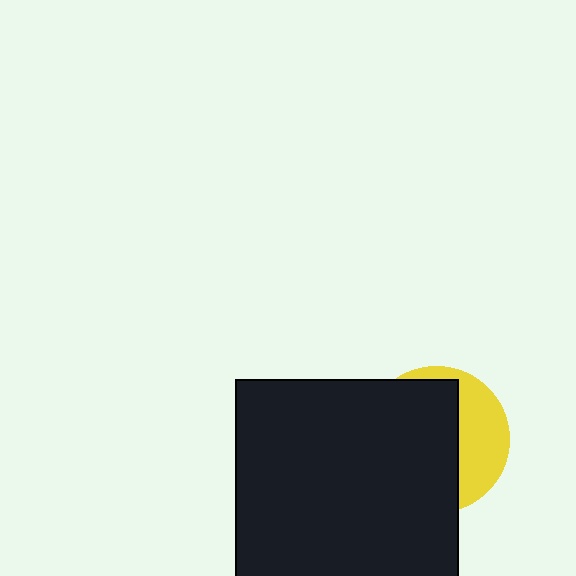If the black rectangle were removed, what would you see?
You would see the complete yellow circle.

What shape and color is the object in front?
The object in front is a black rectangle.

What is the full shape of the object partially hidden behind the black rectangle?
The partially hidden object is a yellow circle.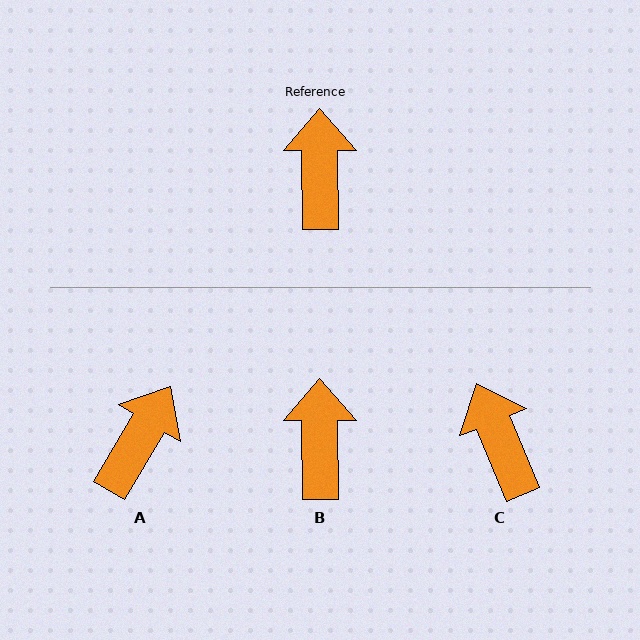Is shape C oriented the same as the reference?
No, it is off by about 22 degrees.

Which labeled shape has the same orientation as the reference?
B.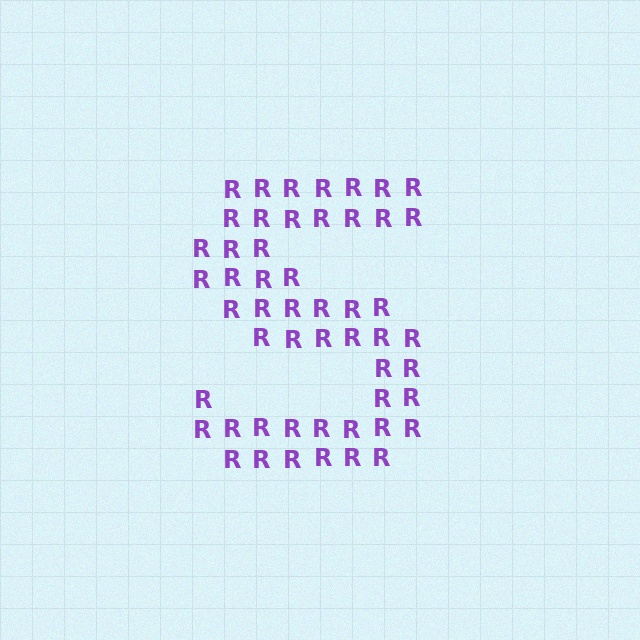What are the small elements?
The small elements are letter R's.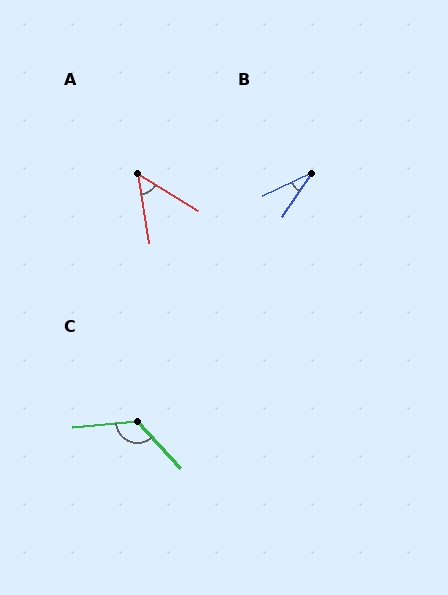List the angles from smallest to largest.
B (31°), A (49°), C (127°).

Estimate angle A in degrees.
Approximately 49 degrees.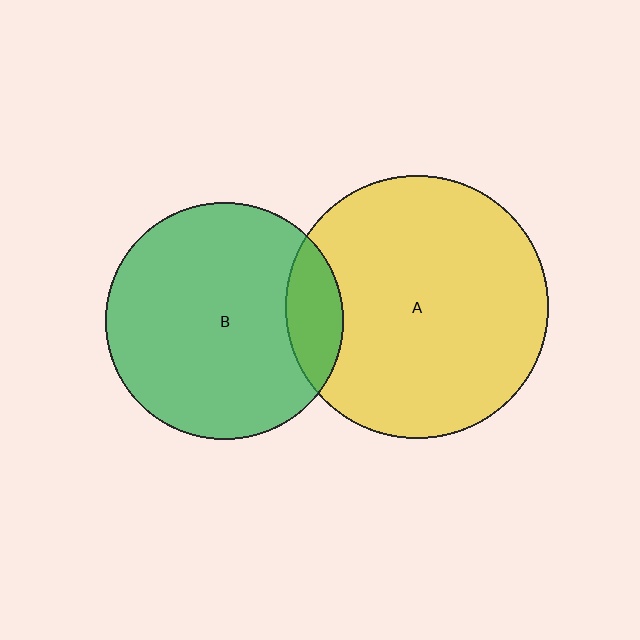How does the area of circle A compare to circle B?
Approximately 1.2 times.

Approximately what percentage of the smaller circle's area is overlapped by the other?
Approximately 15%.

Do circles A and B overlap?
Yes.